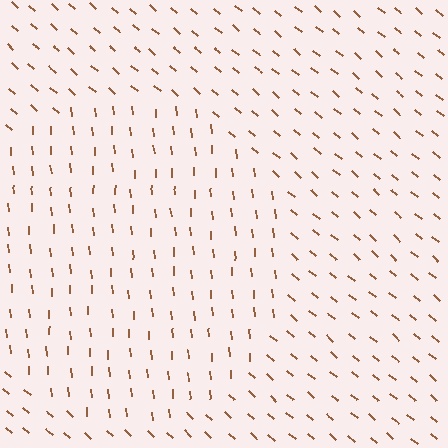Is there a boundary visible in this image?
Yes, there is a texture boundary formed by a change in line orientation.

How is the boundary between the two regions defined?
The boundary is defined purely by a change in line orientation (approximately 45 degrees difference). All lines are the same color and thickness.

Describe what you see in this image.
The image is filled with small brown line segments. A circle region in the image has lines oriented differently from the surrounding lines, creating a visible texture boundary.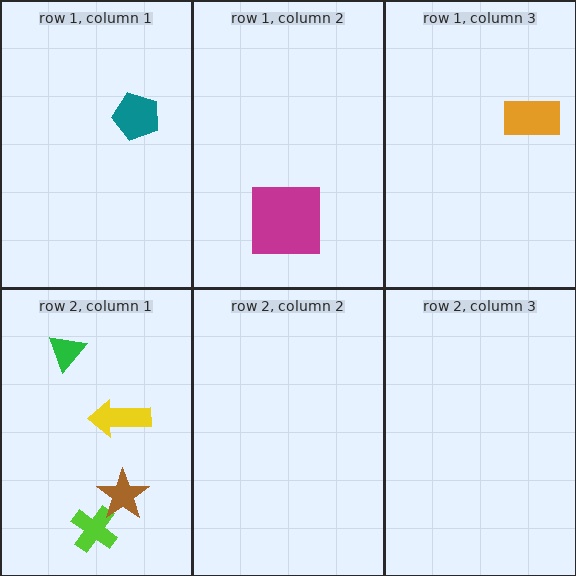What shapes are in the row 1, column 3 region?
The orange rectangle.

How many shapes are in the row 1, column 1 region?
1.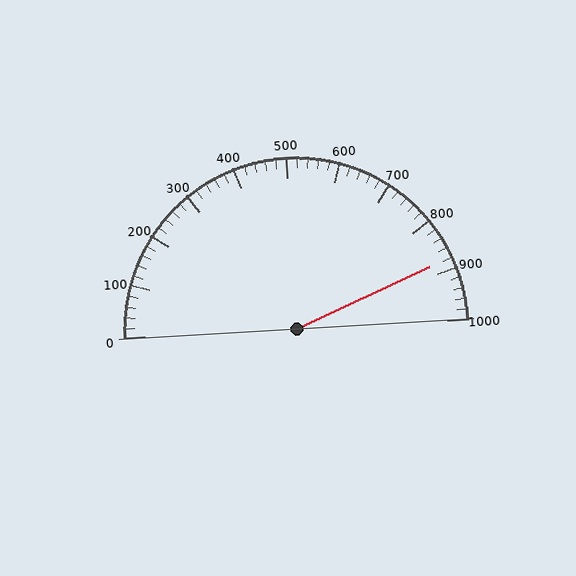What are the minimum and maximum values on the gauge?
The gauge ranges from 0 to 1000.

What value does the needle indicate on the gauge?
The needle indicates approximately 880.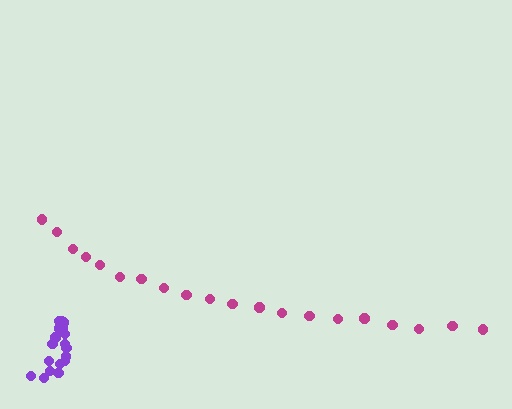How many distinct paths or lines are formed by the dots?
There are 2 distinct paths.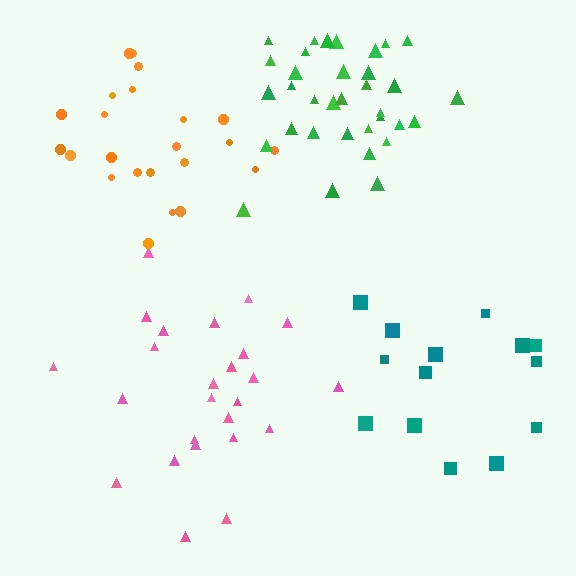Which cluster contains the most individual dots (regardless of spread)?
Green (34).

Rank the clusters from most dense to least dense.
green, orange, pink, teal.